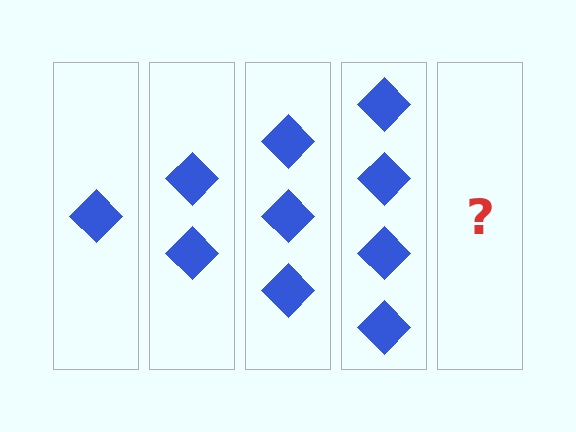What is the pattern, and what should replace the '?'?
The pattern is that each step adds one more diamond. The '?' should be 5 diamonds.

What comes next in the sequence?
The next element should be 5 diamonds.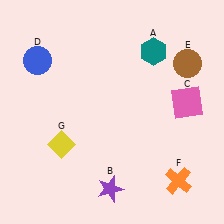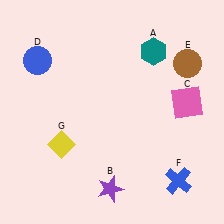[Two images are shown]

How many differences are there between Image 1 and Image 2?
There is 1 difference between the two images.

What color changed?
The cross (F) changed from orange in Image 1 to blue in Image 2.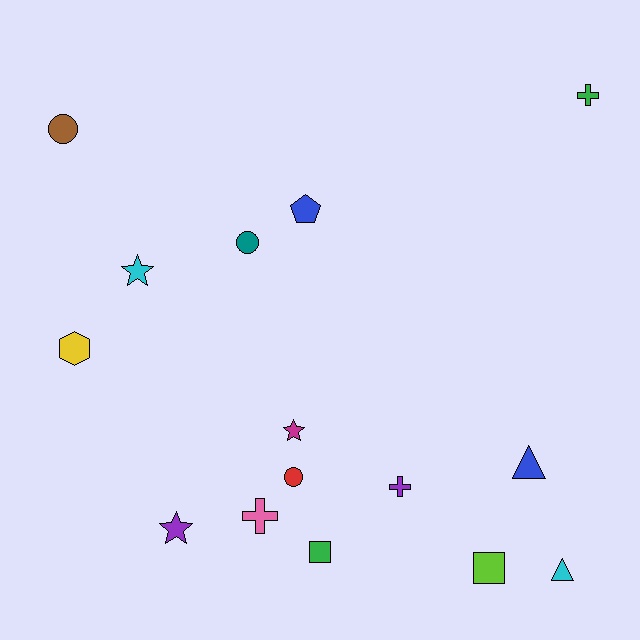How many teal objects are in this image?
There is 1 teal object.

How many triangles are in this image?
There are 2 triangles.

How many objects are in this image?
There are 15 objects.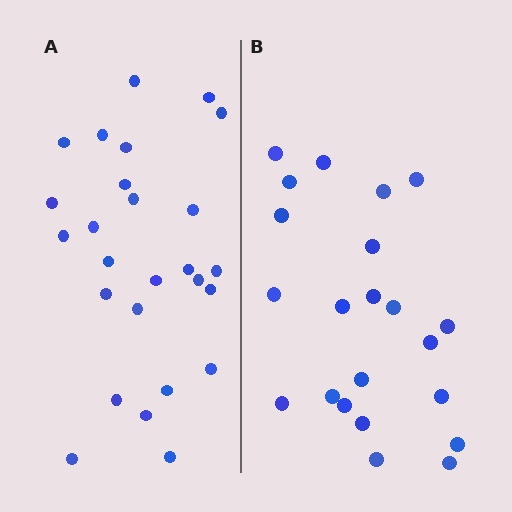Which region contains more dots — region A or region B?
Region A (the left region) has more dots.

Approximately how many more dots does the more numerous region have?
Region A has about 4 more dots than region B.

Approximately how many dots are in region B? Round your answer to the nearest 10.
About 20 dots. (The exact count is 22, which rounds to 20.)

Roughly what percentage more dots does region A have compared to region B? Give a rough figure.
About 20% more.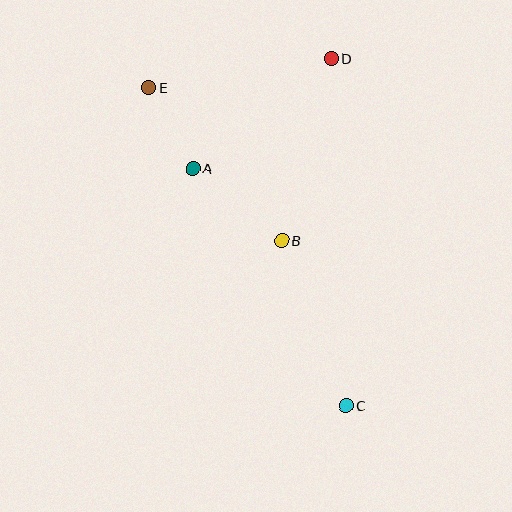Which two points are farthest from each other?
Points C and E are farthest from each other.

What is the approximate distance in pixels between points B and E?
The distance between B and E is approximately 203 pixels.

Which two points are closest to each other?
Points A and E are closest to each other.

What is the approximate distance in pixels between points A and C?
The distance between A and C is approximately 282 pixels.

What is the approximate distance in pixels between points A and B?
The distance between A and B is approximately 115 pixels.